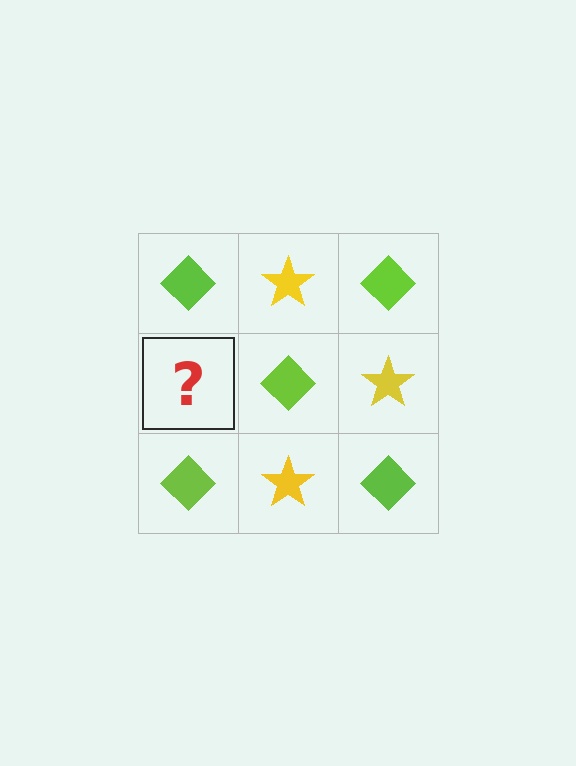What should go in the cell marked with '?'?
The missing cell should contain a yellow star.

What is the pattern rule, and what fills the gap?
The rule is that it alternates lime diamond and yellow star in a checkerboard pattern. The gap should be filled with a yellow star.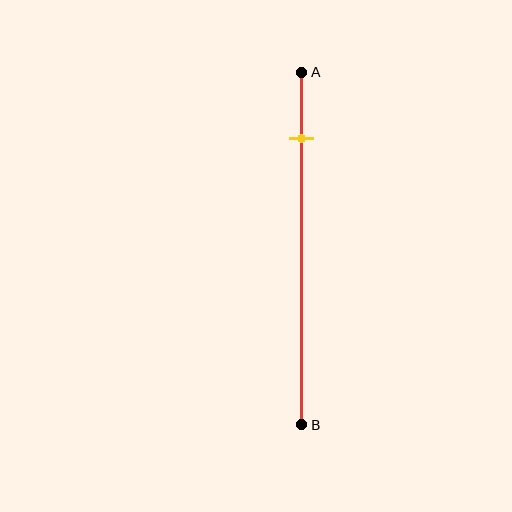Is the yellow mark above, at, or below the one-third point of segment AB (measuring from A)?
The yellow mark is above the one-third point of segment AB.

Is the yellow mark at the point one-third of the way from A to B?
No, the mark is at about 20% from A, not at the 33% one-third point.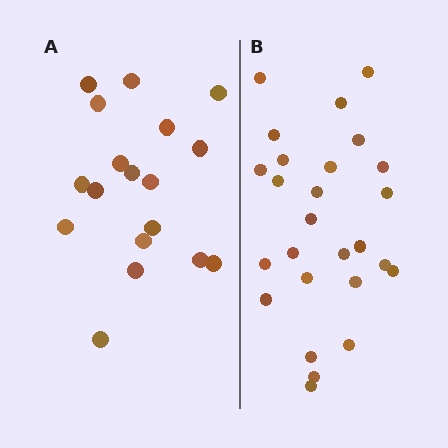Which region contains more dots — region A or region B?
Region B (the right region) has more dots.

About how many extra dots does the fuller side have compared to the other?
Region B has roughly 8 or so more dots than region A.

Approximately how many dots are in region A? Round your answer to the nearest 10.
About 20 dots. (The exact count is 18, which rounds to 20.)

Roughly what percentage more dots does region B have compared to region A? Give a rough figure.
About 45% more.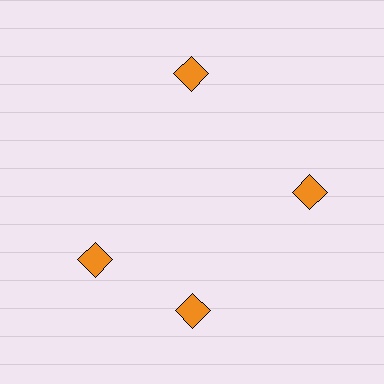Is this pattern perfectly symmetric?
No. The 4 orange diamonds are arranged in a ring, but one element near the 9 o'clock position is rotated out of alignment along the ring, breaking the 4-fold rotational symmetry.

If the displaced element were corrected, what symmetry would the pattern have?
It would have 4-fold rotational symmetry — the pattern would map onto itself every 90 degrees.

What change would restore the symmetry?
The symmetry would be restored by rotating it back into even spacing with its neighbors so that all 4 diamonds sit at equal angles and equal distance from the center.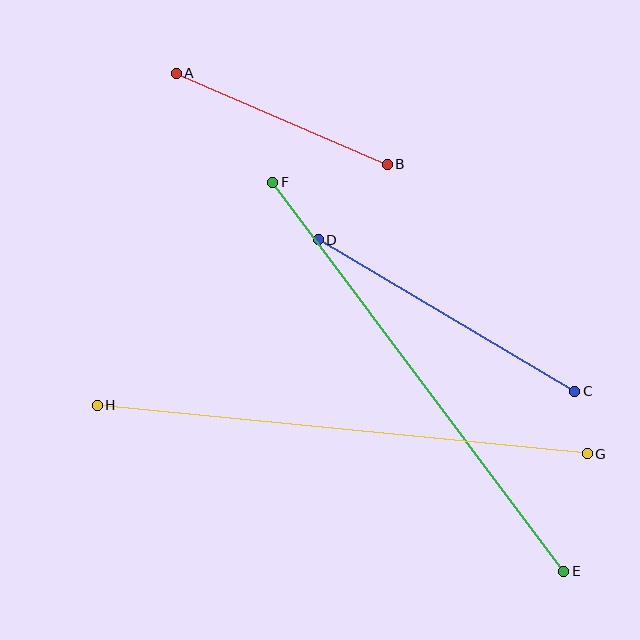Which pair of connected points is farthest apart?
Points G and H are farthest apart.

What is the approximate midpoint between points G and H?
The midpoint is at approximately (342, 429) pixels.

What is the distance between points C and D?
The distance is approximately 298 pixels.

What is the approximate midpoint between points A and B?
The midpoint is at approximately (282, 119) pixels.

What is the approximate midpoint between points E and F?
The midpoint is at approximately (418, 377) pixels.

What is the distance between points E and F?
The distance is approximately 486 pixels.